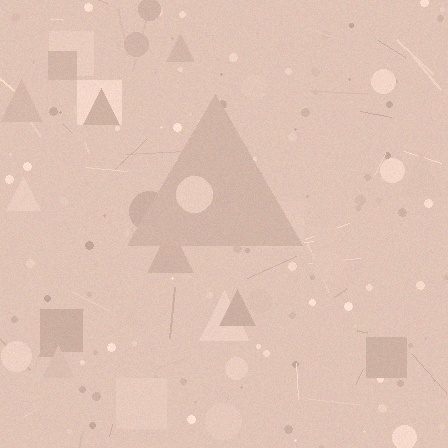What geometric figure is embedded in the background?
A triangle is embedded in the background.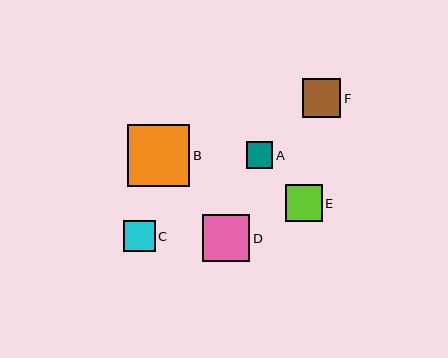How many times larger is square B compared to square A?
Square B is approximately 2.4 times the size of square A.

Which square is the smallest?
Square A is the smallest with a size of approximately 26 pixels.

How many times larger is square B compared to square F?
Square B is approximately 1.6 times the size of square F.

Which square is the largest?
Square B is the largest with a size of approximately 63 pixels.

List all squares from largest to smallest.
From largest to smallest: B, D, F, E, C, A.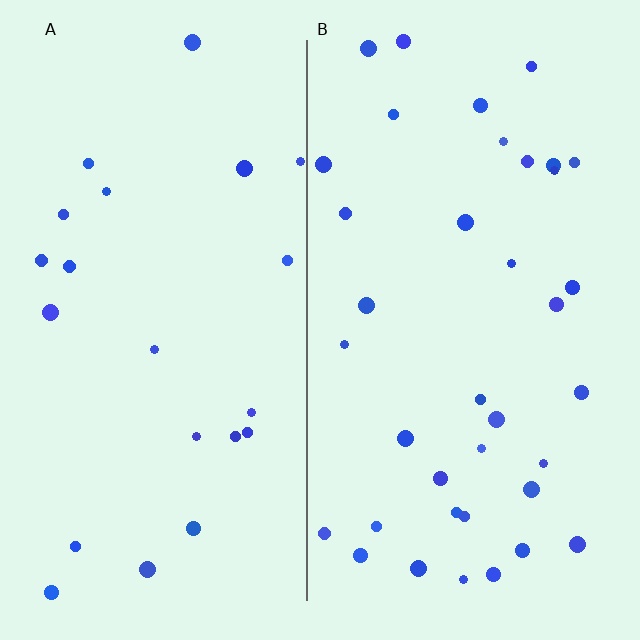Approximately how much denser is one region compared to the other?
Approximately 1.7× — region B over region A.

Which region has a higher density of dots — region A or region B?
B (the right).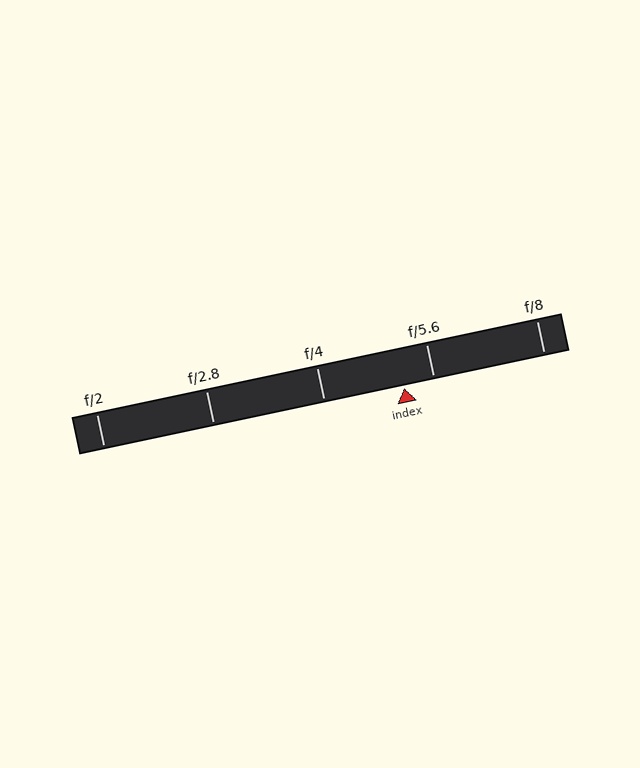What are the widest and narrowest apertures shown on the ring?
The widest aperture shown is f/2 and the narrowest is f/8.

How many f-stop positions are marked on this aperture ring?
There are 5 f-stop positions marked.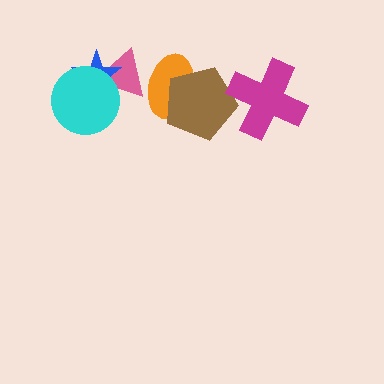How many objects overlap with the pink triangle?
3 objects overlap with the pink triangle.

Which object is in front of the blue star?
The cyan circle is in front of the blue star.